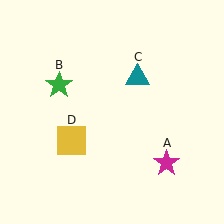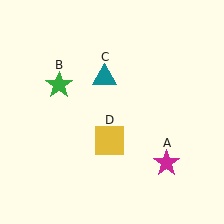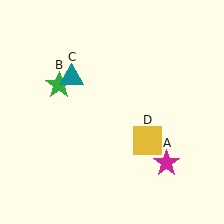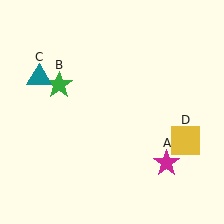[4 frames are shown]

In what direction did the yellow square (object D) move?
The yellow square (object D) moved right.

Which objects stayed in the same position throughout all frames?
Magenta star (object A) and green star (object B) remained stationary.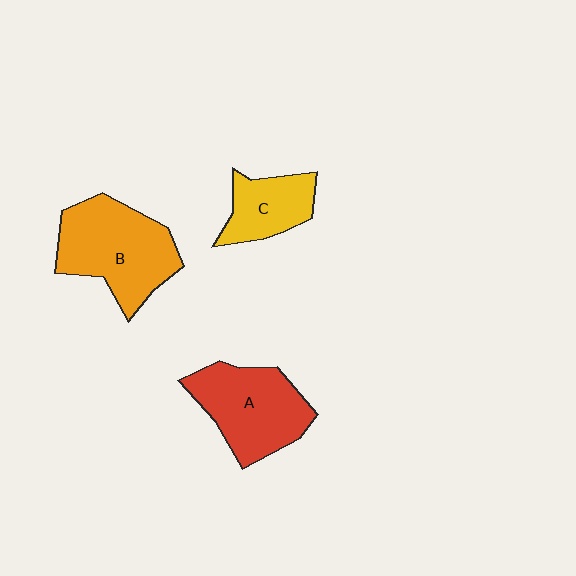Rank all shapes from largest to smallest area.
From largest to smallest: B (orange), A (red), C (yellow).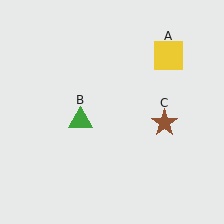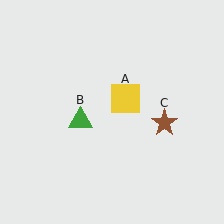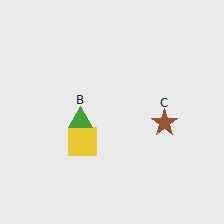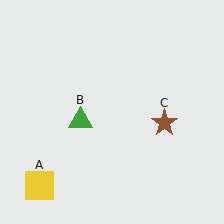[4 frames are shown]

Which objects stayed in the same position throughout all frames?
Green triangle (object B) and brown star (object C) remained stationary.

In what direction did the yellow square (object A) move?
The yellow square (object A) moved down and to the left.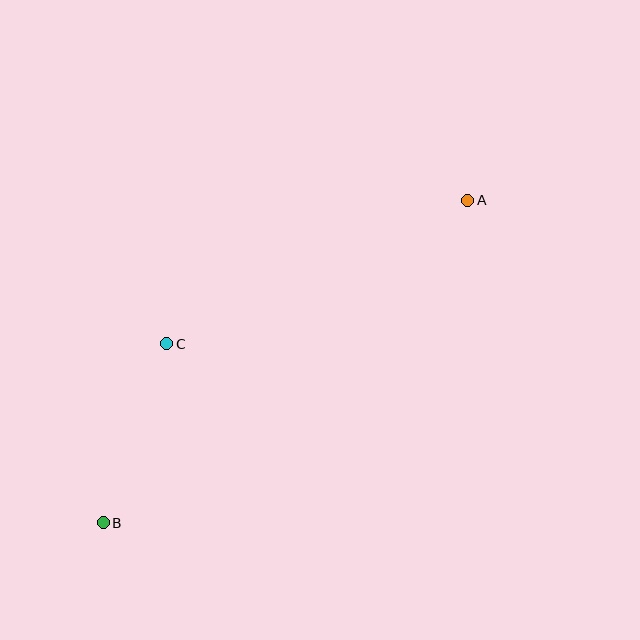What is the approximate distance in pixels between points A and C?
The distance between A and C is approximately 333 pixels.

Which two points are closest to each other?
Points B and C are closest to each other.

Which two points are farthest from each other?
Points A and B are farthest from each other.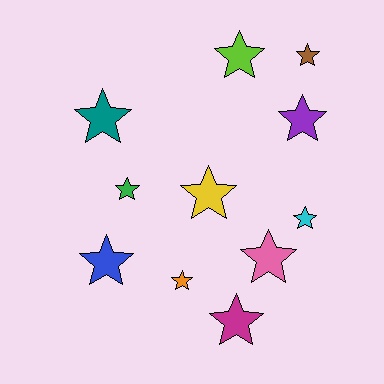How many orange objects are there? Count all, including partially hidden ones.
There is 1 orange object.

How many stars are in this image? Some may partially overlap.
There are 11 stars.